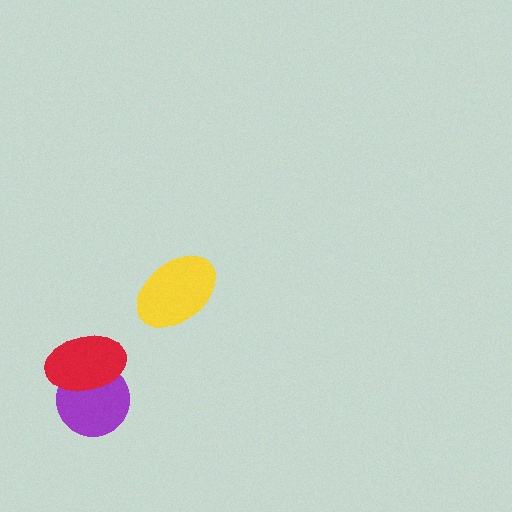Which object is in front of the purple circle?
The red ellipse is in front of the purple circle.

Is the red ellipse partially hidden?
No, no other shape covers it.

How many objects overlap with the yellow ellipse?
0 objects overlap with the yellow ellipse.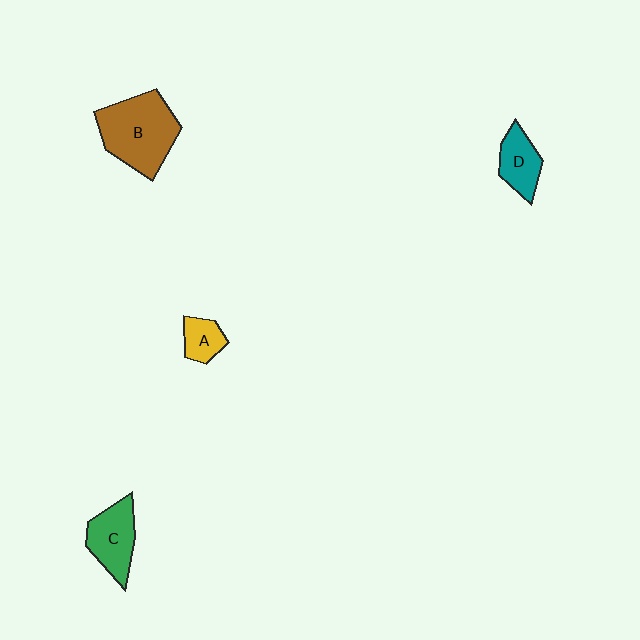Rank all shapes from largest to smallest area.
From largest to smallest: B (brown), C (green), D (teal), A (yellow).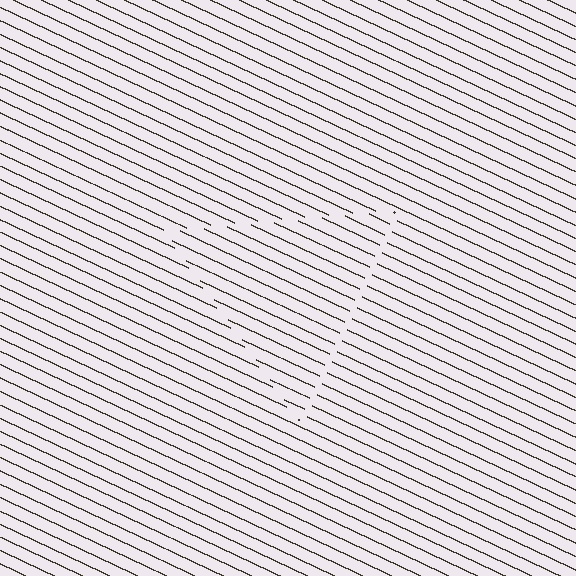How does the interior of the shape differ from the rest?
The interior of the shape contains the same grating, shifted by half a period — the contour is defined by the phase discontinuity where line-ends from the inner and outer gratings abut.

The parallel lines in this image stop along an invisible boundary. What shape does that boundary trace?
An illusory triangle. The interior of the shape contains the same grating, shifted by half a period — the contour is defined by the phase discontinuity where line-ends from the inner and outer gratings abut.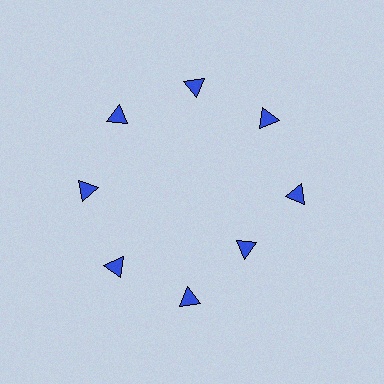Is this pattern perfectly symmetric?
No. The 8 blue triangles are arranged in a ring, but one element near the 4 o'clock position is pulled inward toward the center, breaking the 8-fold rotational symmetry.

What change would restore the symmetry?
The symmetry would be restored by moving it outward, back onto the ring so that all 8 triangles sit at equal angles and equal distance from the center.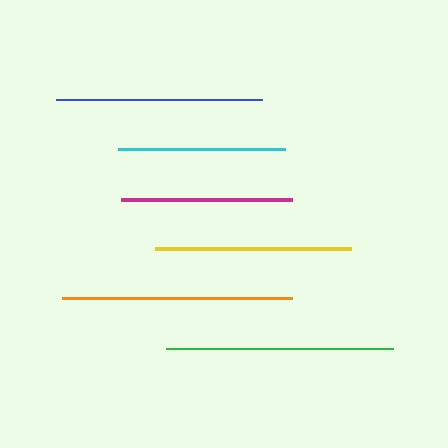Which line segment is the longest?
The orange line is the longest at approximately 230 pixels.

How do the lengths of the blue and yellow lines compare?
The blue and yellow lines are approximately the same length.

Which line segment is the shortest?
The cyan line is the shortest at approximately 167 pixels.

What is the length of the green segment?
The green segment is approximately 227 pixels long.